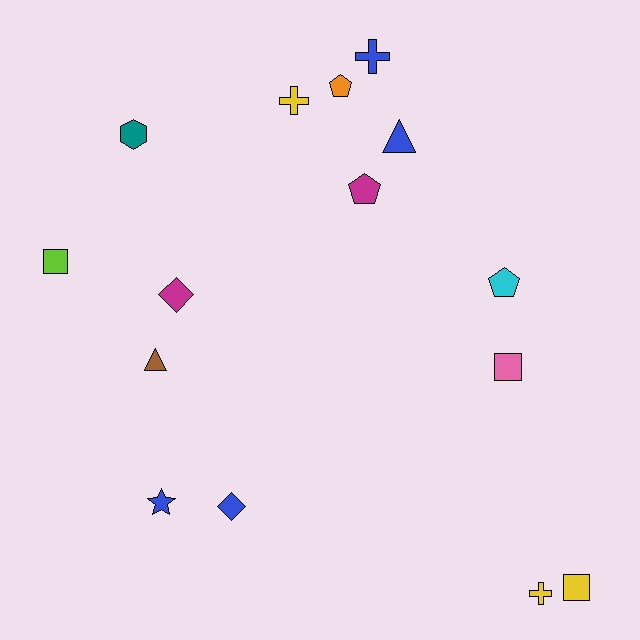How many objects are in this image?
There are 15 objects.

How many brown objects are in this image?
There is 1 brown object.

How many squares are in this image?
There are 3 squares.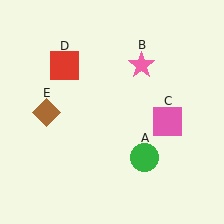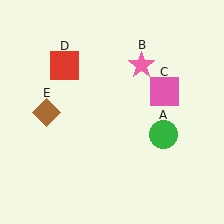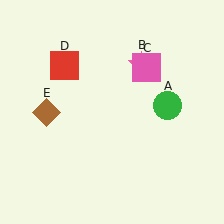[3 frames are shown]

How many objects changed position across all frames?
2 objects changed position: green circle (object A), pink square (object C).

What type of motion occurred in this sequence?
The green circle (object A), pink square (object C) rotated counterclockwise around the center of the scene.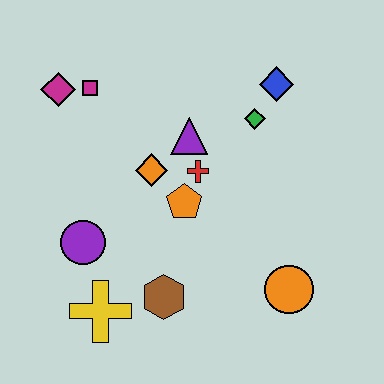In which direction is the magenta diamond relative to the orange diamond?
The magenta diamond is to the left of the orange diamond.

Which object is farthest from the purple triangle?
The yellow cross is farthest from the purple triangle.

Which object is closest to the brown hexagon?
The yellow cross is closest to the brown hexagon.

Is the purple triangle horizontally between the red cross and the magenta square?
Yes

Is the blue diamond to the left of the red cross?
No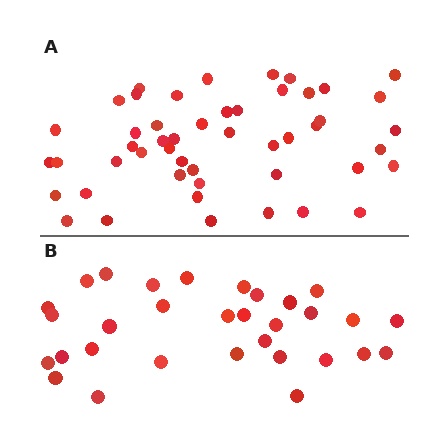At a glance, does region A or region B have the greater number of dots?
Region A (the top region) has more dots.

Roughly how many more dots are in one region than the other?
Region A has approximately 20 more dots than region B.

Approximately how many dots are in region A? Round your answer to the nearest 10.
About 50 dots. (The exact count is 49, which rounds to 50.)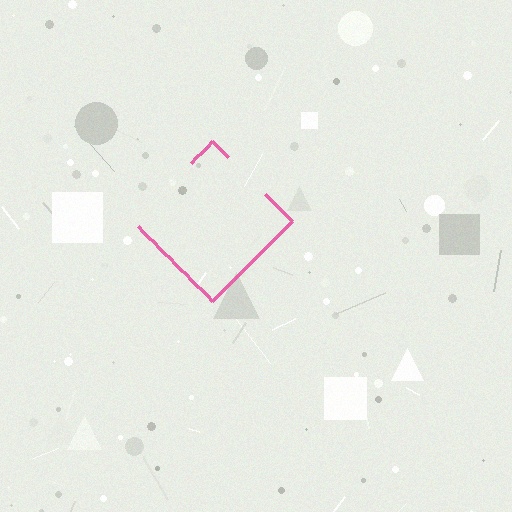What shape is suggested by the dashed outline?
The dashed outline suggests a diamond.